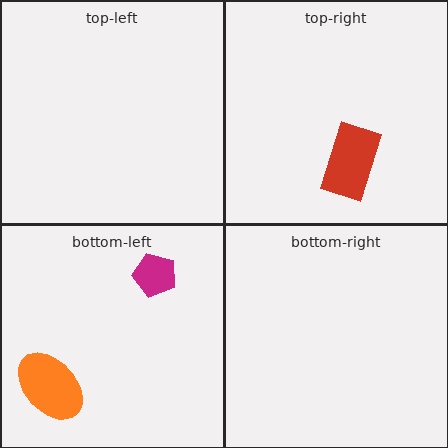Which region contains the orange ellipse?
The bottom-left region.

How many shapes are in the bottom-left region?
2.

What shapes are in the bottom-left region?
The orange ellipse, the magenta pentagon.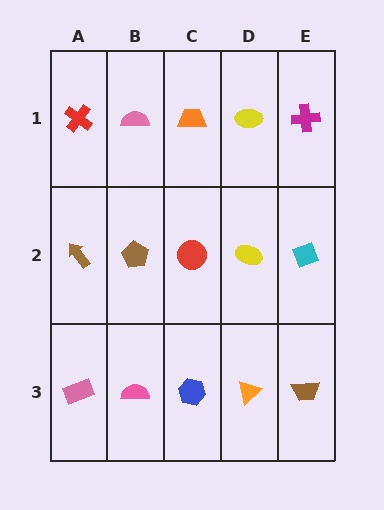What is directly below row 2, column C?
A blue hexagon.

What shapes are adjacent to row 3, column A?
A brown arrow (row 2, column A), a pink semicircle (row 3, column B).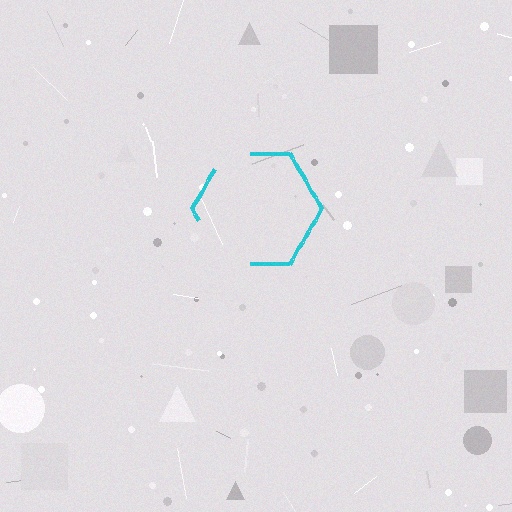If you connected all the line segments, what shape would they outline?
They would outline a hexagon.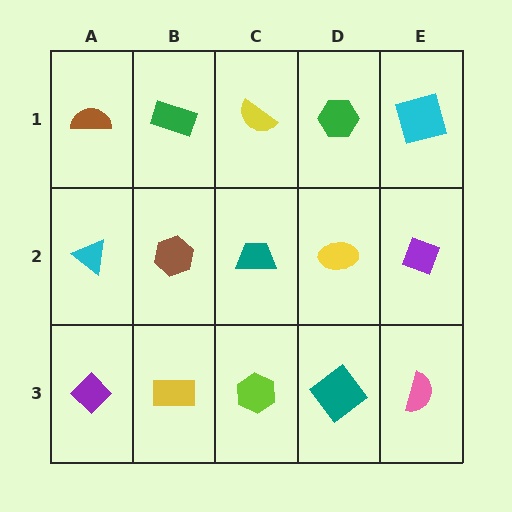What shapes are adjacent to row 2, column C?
A yellow semicircle (row 1, column C), a lime hexagon (row 3, column C), a brown hexagon (row 2, column B), a yellow ellipse (row 2, column D).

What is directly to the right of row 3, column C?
A teal diamond.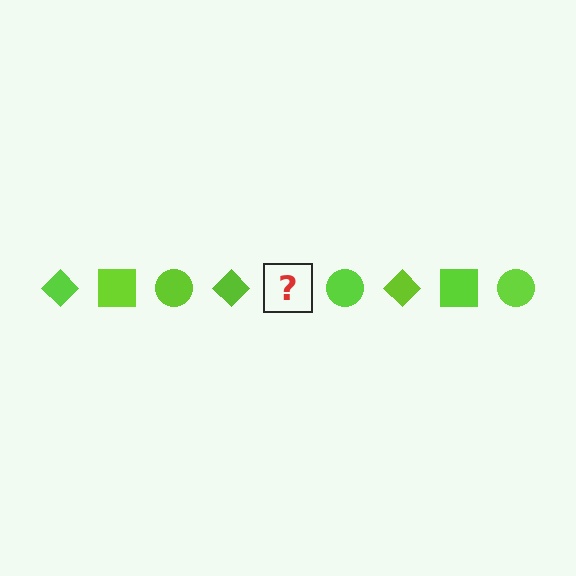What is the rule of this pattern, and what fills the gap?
The rule is that the pattern cycles through diamond, square, circle shapes in lime. The gap should be filled with a lime square.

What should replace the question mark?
The question mark should be replaced with a lime square.